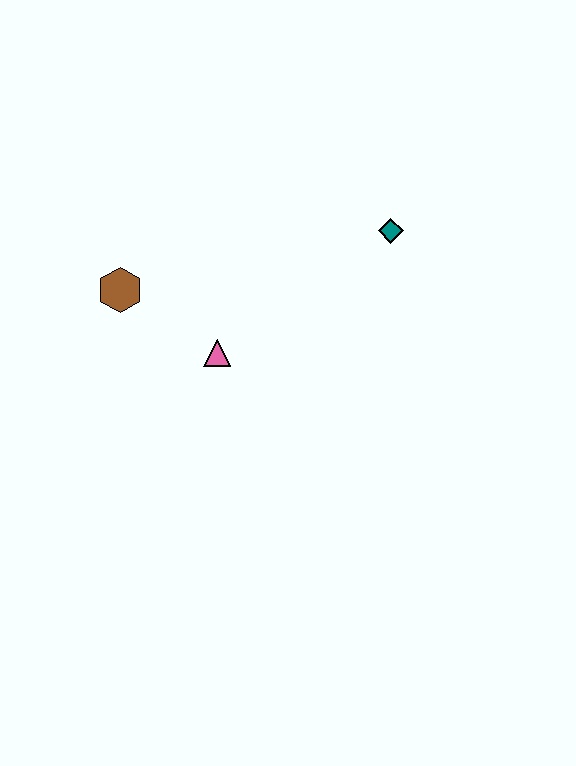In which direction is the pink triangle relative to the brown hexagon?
The pink triangle is to the right of the brown hexagon.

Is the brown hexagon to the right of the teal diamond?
No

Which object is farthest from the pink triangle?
The teal diamond is farthest from the pink triangle.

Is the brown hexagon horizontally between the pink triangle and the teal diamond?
No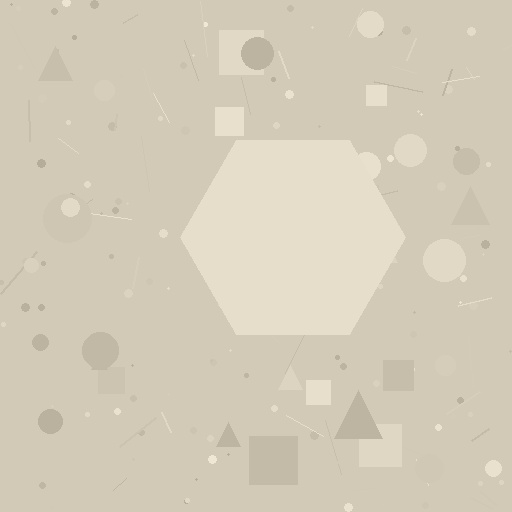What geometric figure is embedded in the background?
A hexagon is embedded in the background.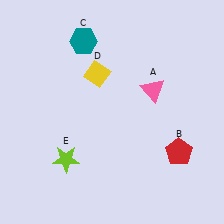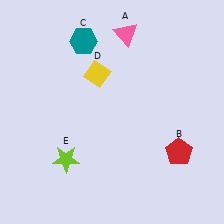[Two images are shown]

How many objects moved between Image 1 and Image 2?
1 object moved between the two images.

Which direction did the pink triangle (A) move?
The pink triangle (A) moved up.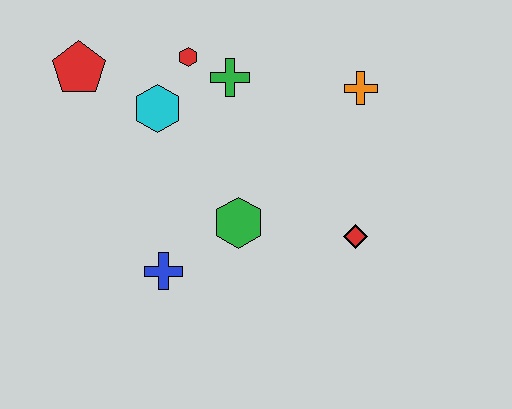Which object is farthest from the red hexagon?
The red diamond is farthest from the red hexagon.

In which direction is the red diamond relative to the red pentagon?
The red diamond is to the right of the red pentagon.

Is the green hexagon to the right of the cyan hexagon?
Yes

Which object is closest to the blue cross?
The green hexagon is closest to the blue cross.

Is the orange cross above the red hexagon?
No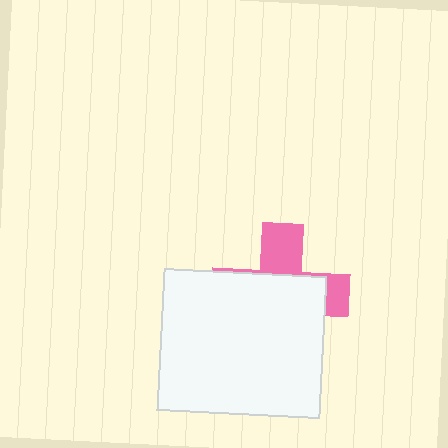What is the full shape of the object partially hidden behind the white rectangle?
The partially hidden object is a pink cross.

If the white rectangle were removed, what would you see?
You would see the complete pink cross.